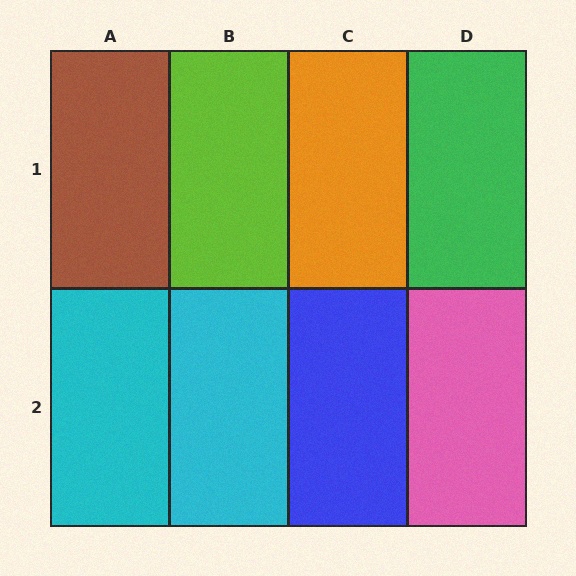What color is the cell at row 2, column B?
Cyan.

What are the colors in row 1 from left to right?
Brown, lime, orange, green.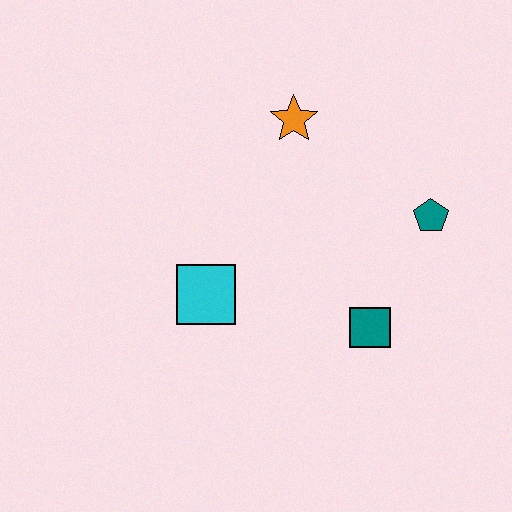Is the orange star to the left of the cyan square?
No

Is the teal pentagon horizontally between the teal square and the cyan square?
No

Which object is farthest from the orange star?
The teal square is farthest from the orange star.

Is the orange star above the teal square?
Yes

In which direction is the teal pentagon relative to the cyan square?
The teal pentagon is to the right of the cyan square.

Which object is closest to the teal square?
The teal pentagon is closest to the teal square.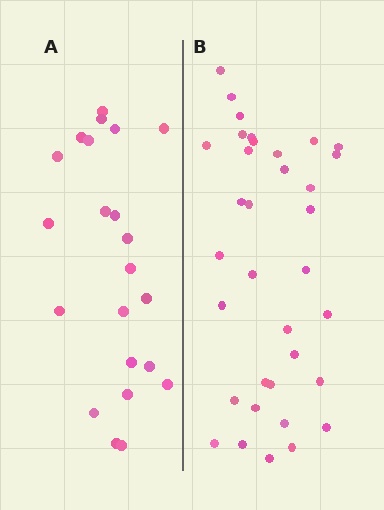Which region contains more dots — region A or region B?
Region B (the right region) has more dots.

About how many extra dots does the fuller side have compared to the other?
Region B has approximately 15 more dots than region A.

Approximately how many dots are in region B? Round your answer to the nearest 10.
About 40 dots. (The exact count is 35, which rounds to 40.)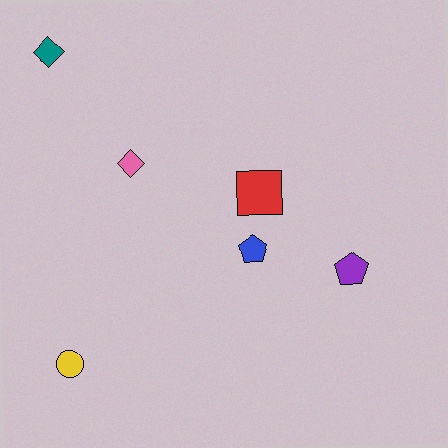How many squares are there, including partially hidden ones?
There is 1 square.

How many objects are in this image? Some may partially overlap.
There are 6 objects.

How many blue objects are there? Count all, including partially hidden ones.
There is 1 blue object.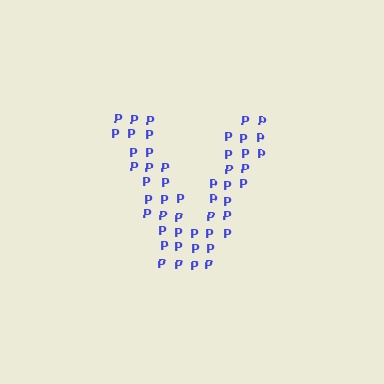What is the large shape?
The large shape is the letter V.